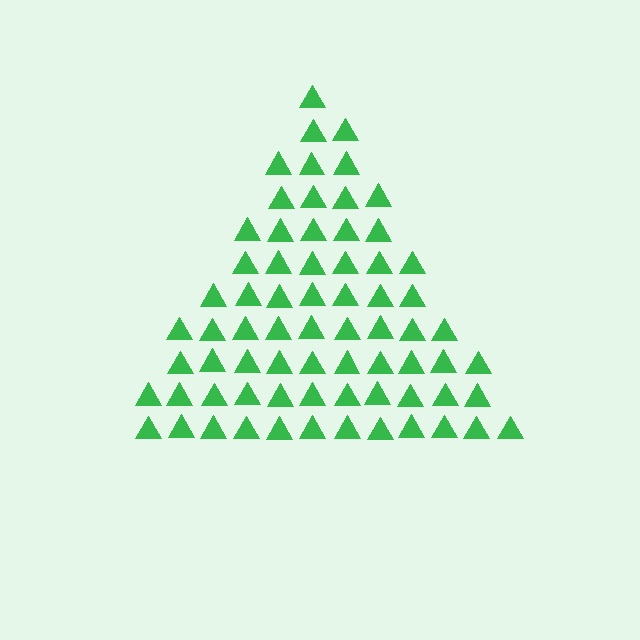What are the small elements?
The small elements are triangles.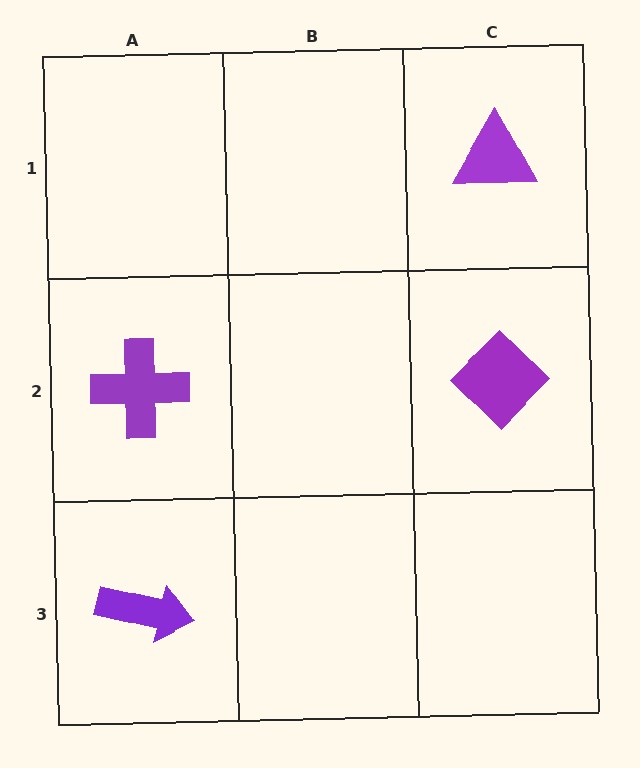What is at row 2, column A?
A purple cross.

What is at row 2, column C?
A purple diamond.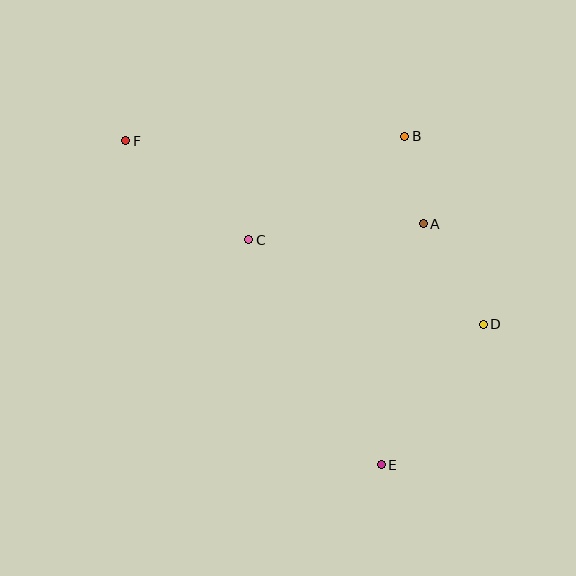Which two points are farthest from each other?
Points E and F are farthest from each other.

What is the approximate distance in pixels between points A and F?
The distance between A and F is approximately 309 pixels.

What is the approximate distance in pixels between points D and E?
The distance between D and E is approximately 174 pixels.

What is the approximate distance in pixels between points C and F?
The distance between C and F is approximately 158 pixels.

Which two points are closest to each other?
Points A and B are closest to each other.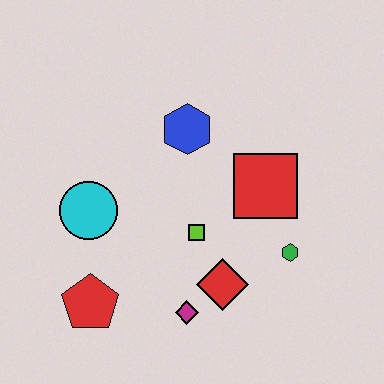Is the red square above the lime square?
Yes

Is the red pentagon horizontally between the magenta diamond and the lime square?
No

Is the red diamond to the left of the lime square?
No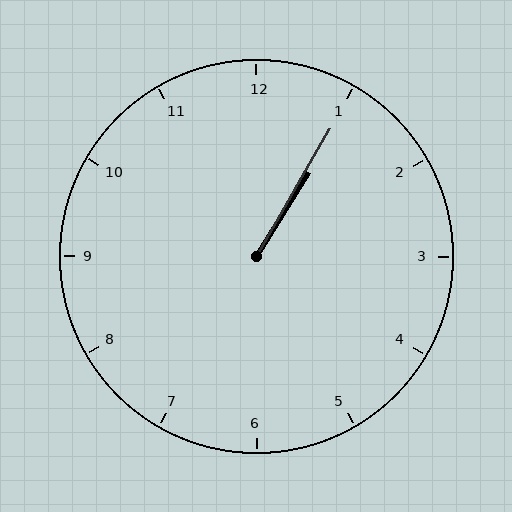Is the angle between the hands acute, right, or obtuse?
It is acute.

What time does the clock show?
1:05.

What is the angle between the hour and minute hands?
Approximately 2 degrees.